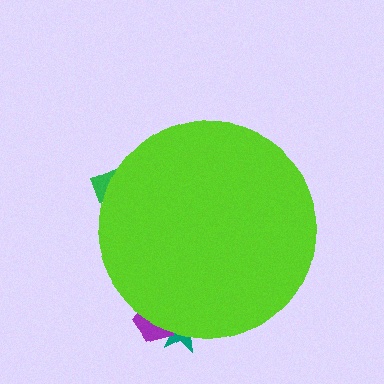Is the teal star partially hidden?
Yes, the teal star is partially hidden behind the lime circle.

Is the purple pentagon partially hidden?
Yes, the purple pentagon is partially hidden behind the lime circle.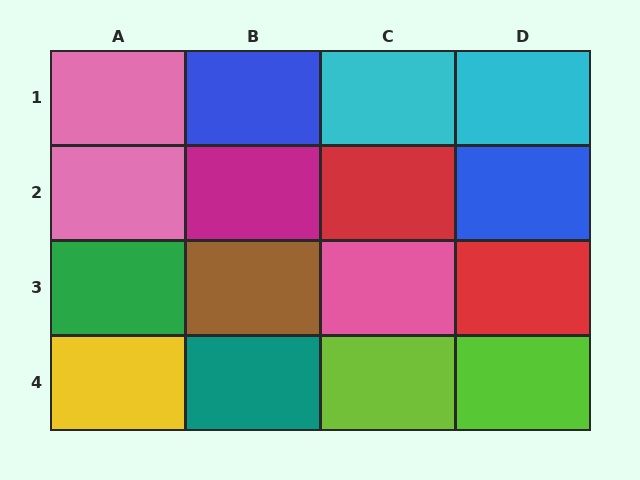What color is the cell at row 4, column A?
Yellow.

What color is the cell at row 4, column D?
Lime.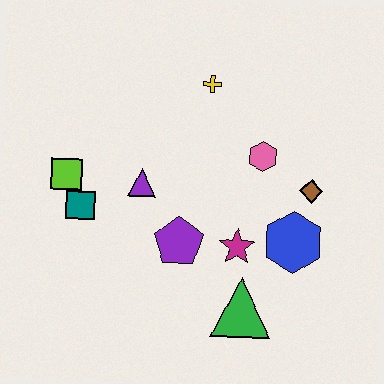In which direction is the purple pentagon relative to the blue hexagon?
The purple pentagon is to the left of the blue hexagon.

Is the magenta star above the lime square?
No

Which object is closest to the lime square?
The teal square is closest to the lime square.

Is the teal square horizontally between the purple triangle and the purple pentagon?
No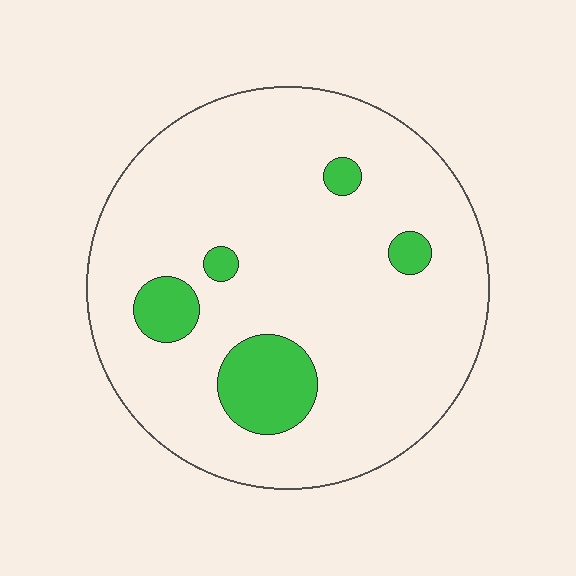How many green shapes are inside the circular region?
5.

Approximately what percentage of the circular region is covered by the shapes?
Approximately 10%.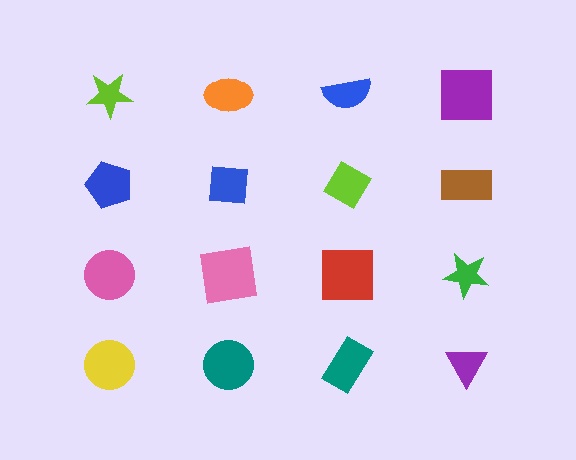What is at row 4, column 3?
A teal rectangle.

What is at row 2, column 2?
A blue square.